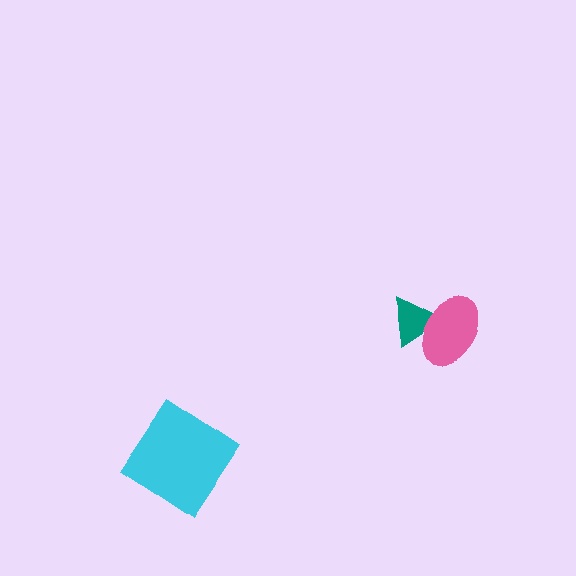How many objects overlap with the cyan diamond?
0 objects overlap with the cyan diamond.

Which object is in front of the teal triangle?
The pink ellipse is in front of the teal triangle.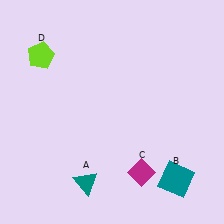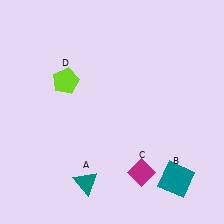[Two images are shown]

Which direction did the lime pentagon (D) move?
The lime pentagon (D) moved down.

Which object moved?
The lime pentagon (D) moved down.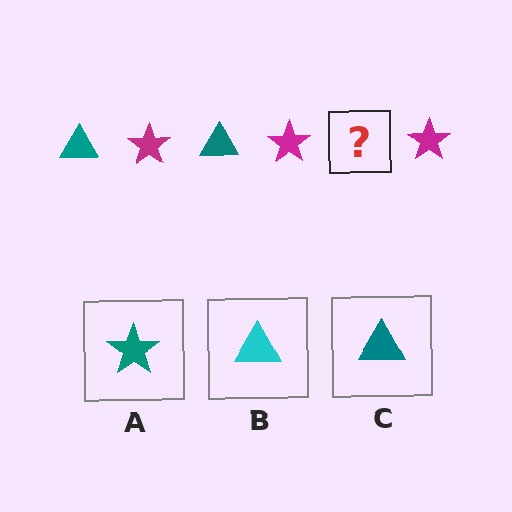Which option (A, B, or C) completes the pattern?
C.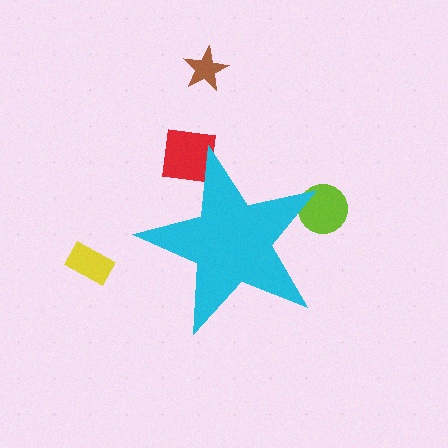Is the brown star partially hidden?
No, the brown star is fully visible.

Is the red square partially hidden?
Yes, the red square is partially hidden behind the cyan star.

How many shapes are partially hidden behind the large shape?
2 shapes are partially hidden.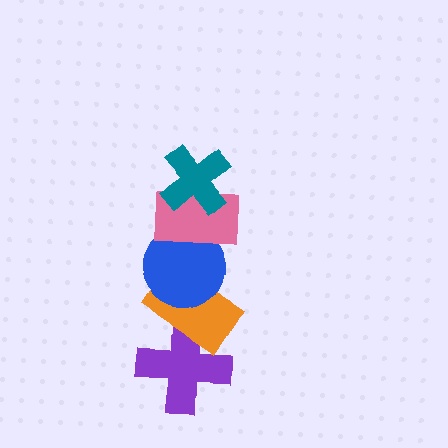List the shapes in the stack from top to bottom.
From top to bottom: the teal cross, the pink rectangle, the blue circle, the orange rectangle, the purple cross.